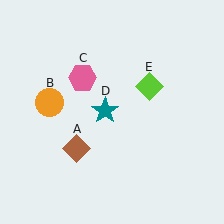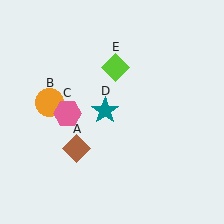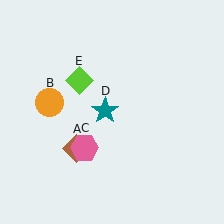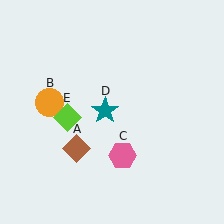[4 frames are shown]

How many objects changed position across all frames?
2 objects changed position: pink hexagon (object C), lime diamond (object E).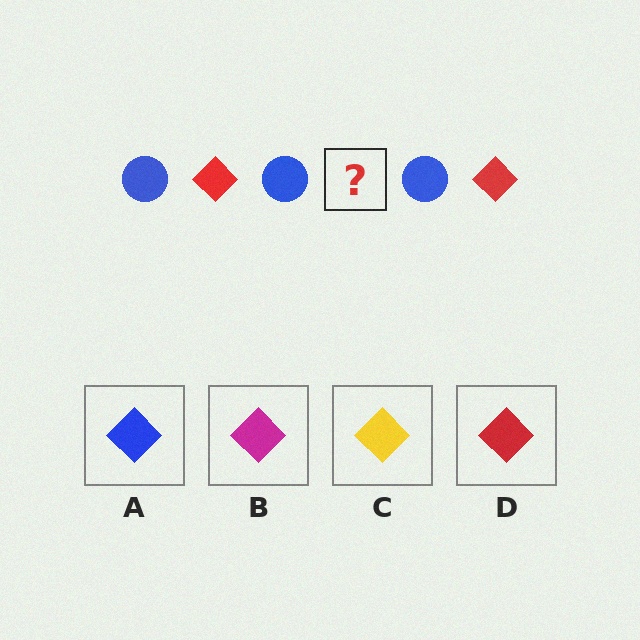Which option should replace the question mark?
Option D.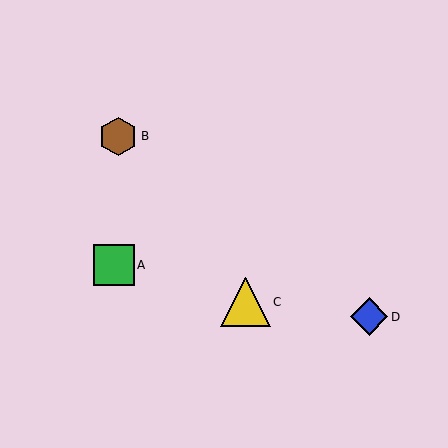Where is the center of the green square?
The center of the green square is at (114, 265).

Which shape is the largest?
The yellow triangle (labeled C) is the largest.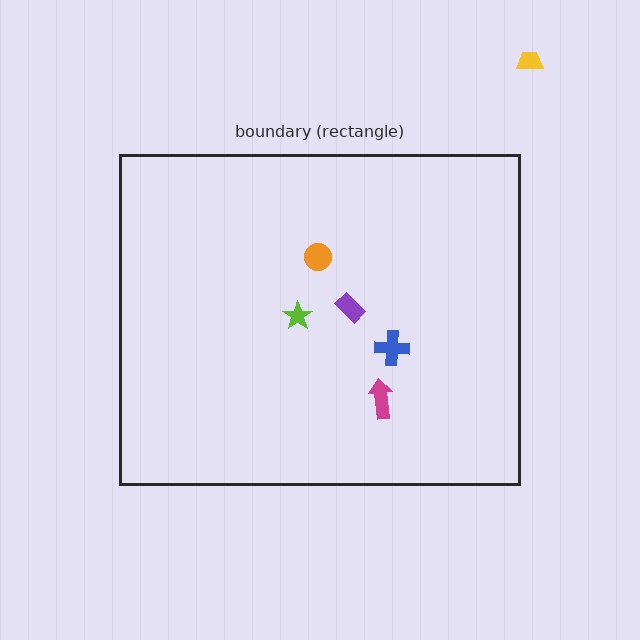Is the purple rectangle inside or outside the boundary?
Inside.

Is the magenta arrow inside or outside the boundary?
Inside.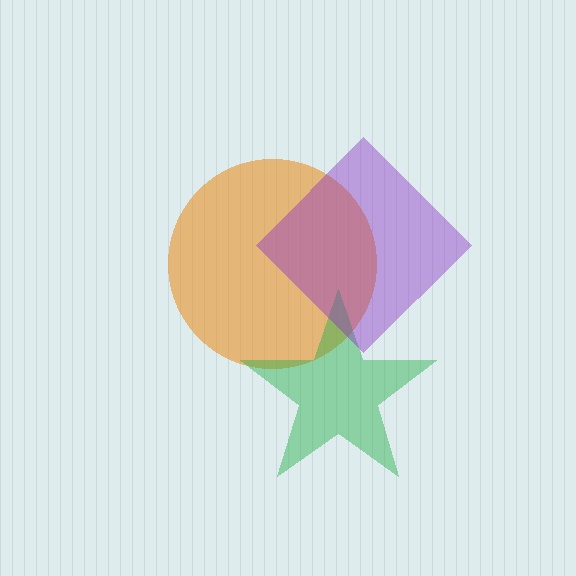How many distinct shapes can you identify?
There are 3 distinct shapes: an orange circle, a green star, a purple diamond.